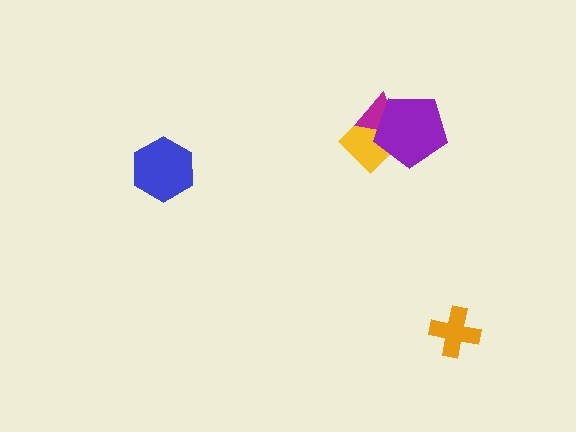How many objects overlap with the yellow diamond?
2 objects overlap with the yellow diamond.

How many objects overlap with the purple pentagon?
2 objects overlap with the purple pentagon.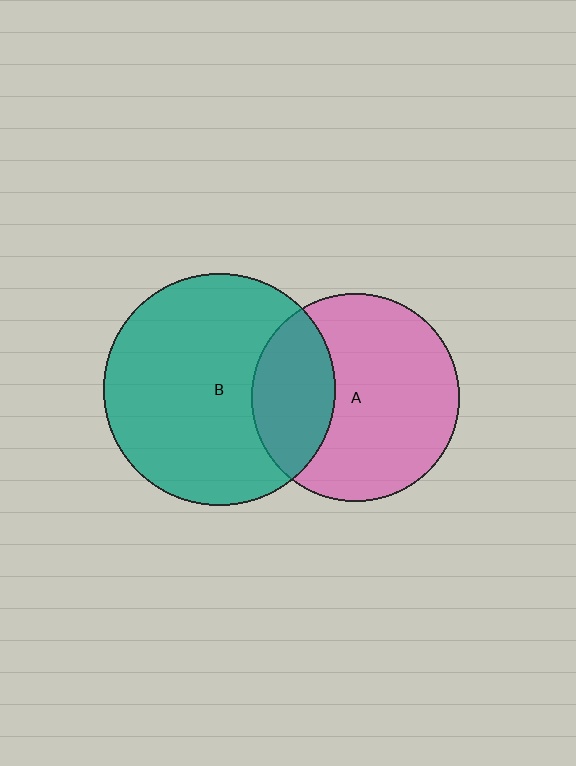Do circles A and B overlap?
Yes.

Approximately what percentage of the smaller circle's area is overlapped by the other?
Approximately 30%.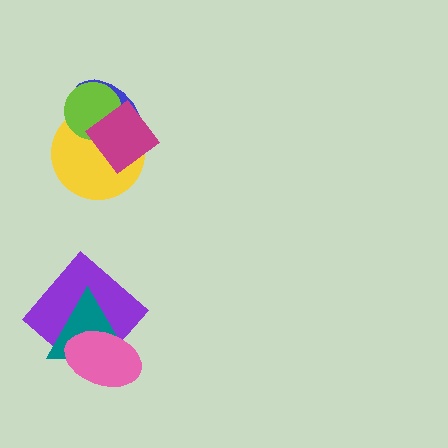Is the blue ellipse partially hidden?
Yes, it is partially covered by another shape.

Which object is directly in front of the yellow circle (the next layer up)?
The lime circle is directly in front of the yellow circle.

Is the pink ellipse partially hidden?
No, no other shape covers it.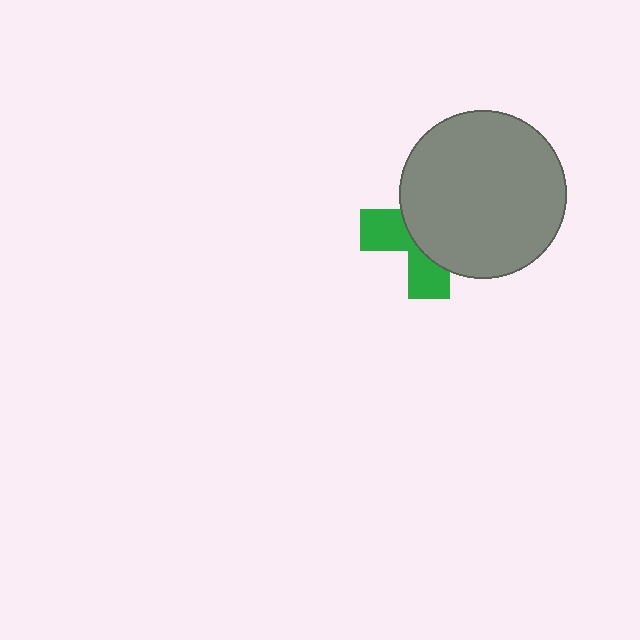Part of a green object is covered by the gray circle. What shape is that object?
It is a cross.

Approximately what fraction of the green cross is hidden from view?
Roughly 62% of the green cross is hidden behind the gray circle.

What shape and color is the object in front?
The object in front is a gray circle.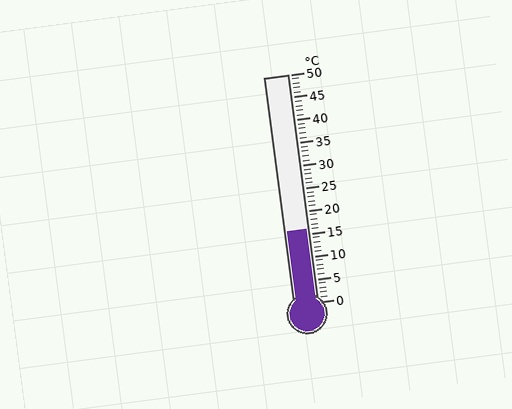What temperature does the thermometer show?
The thermometer shows approximately 16°C.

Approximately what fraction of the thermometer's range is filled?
The thermometer is filled to approximately 30% of its range.